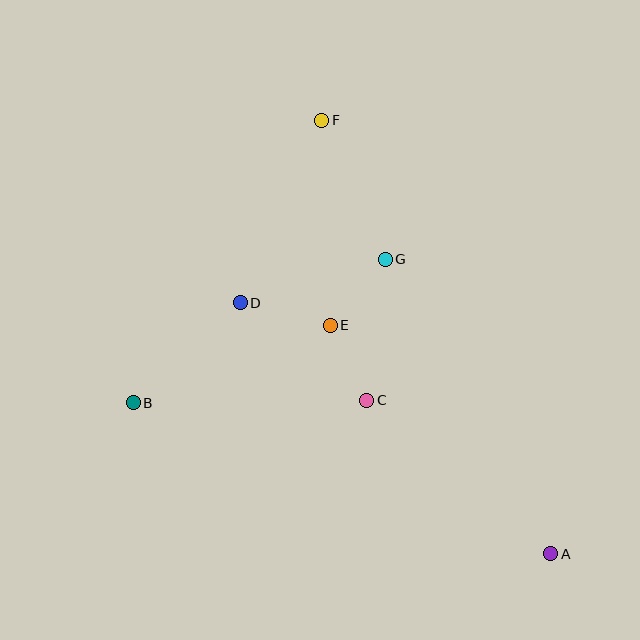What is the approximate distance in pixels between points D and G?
The distance between D and G is approximately 151 pixels.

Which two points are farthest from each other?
Points A and F are farthest from each other.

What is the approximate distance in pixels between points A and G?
The distance between A and G is approximately 338 pixels.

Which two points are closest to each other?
Points C and E are closest to each other.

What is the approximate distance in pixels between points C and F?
The distance between C and F is approximately 283 pixels.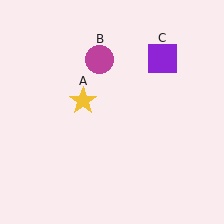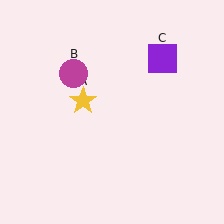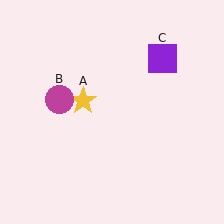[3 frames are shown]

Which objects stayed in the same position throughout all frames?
Yellow star (object A) and purple square (object C) remained stationary.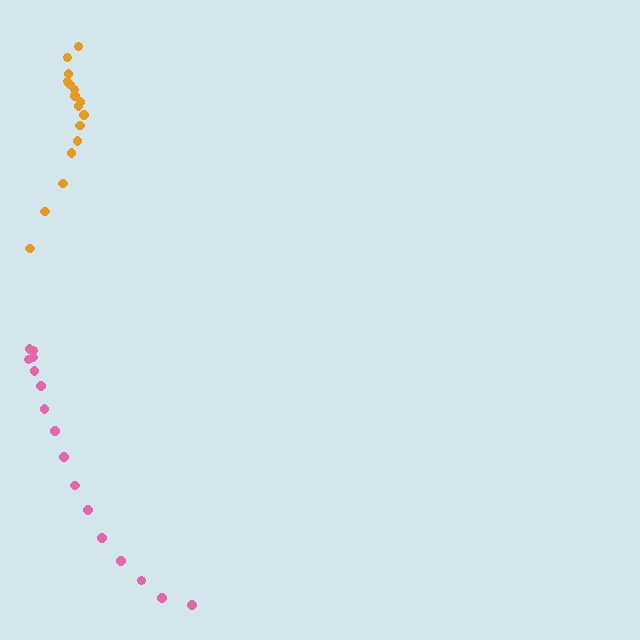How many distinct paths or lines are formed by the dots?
There are 2 distinct paths.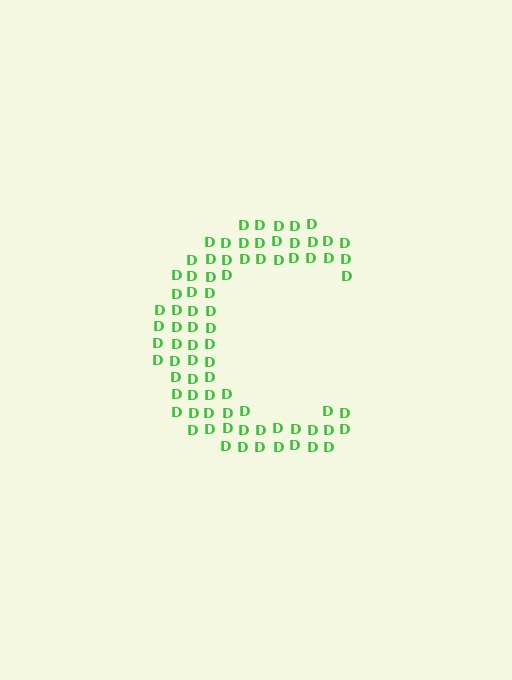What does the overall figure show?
The overall figure shows the letter C.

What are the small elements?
The small elements are letter D's.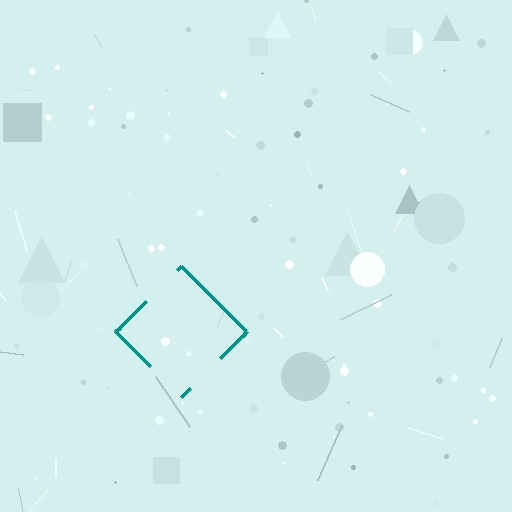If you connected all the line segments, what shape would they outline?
They would outline a diamond.